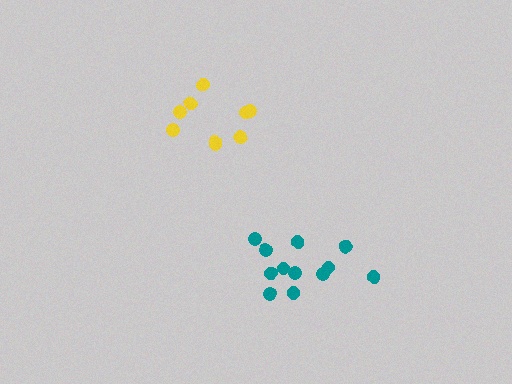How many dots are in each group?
Group 1: 12 dots, Group 2: 9 dots (21 total).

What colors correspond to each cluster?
The clusters are colored: teal, yellow.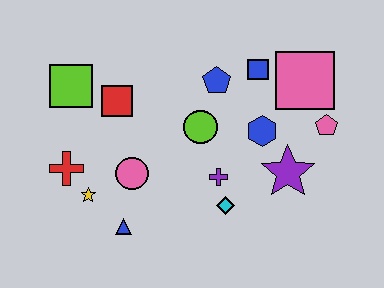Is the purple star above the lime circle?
No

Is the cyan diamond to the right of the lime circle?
Yes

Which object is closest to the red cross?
The yellow star is closest to the red cross.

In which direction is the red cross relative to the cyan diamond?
The red cross is to the left of the cyan diamond.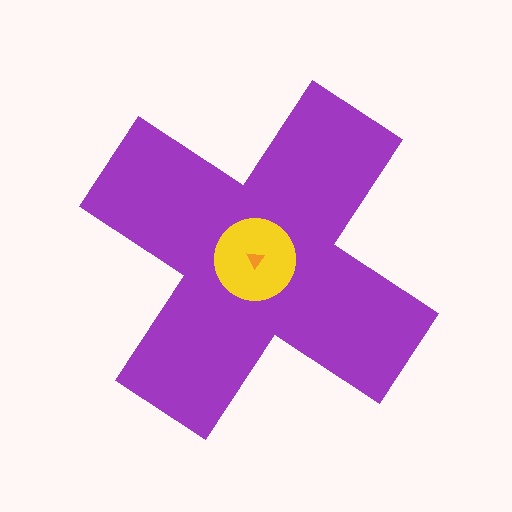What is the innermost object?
The orange triangle.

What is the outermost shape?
The purple cross.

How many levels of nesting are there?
3.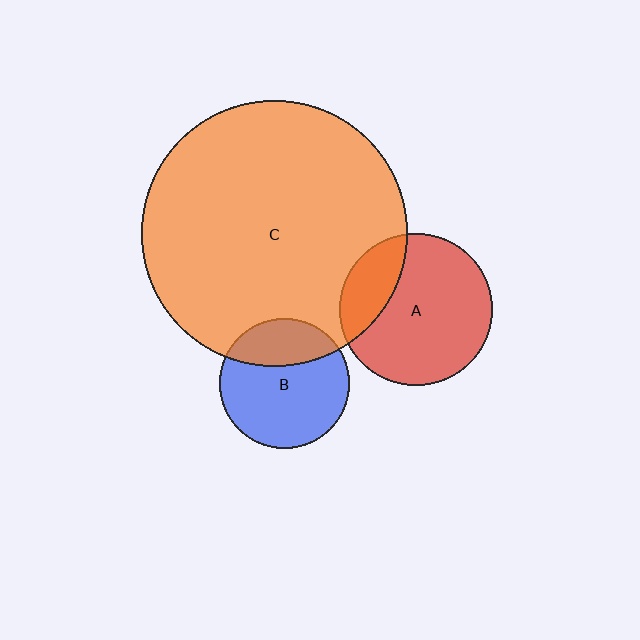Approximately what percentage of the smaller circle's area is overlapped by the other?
Approximately 25%.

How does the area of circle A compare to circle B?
Approximately 1.4 times.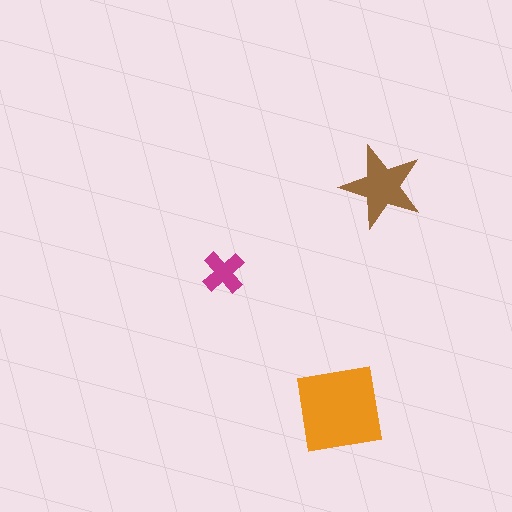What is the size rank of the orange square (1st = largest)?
1st.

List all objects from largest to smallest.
The orange square, the brown star, the magenta cross.